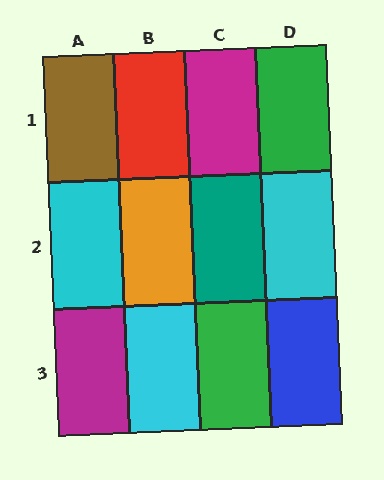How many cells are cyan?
3 cells are cyan.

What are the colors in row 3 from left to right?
Magenta, cyan, green, blue.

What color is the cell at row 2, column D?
Cyan.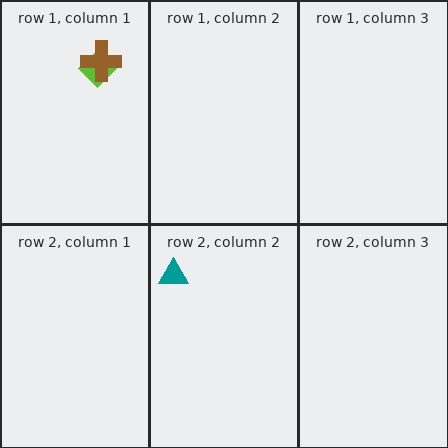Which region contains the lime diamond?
The row 1, column 1 region.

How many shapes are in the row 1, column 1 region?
2.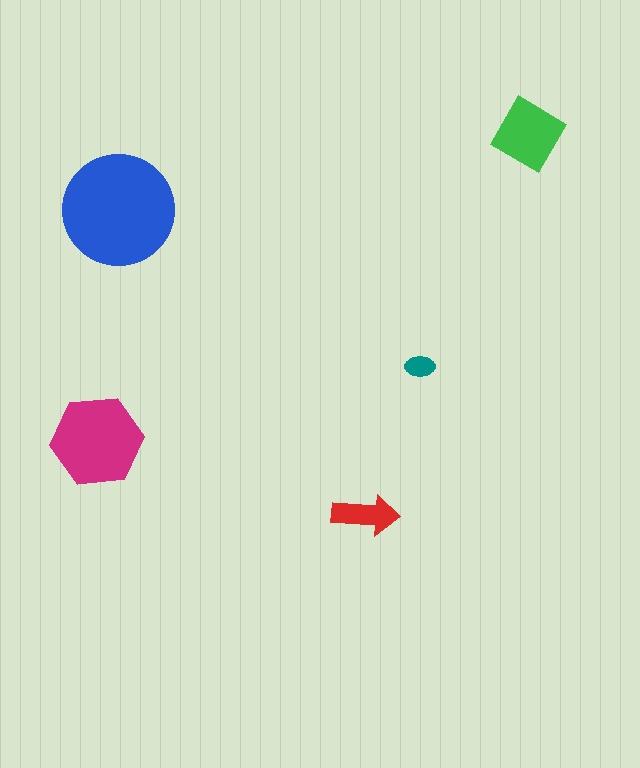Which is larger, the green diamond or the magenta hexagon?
The magenta hexagon.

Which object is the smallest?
The teal ellipse.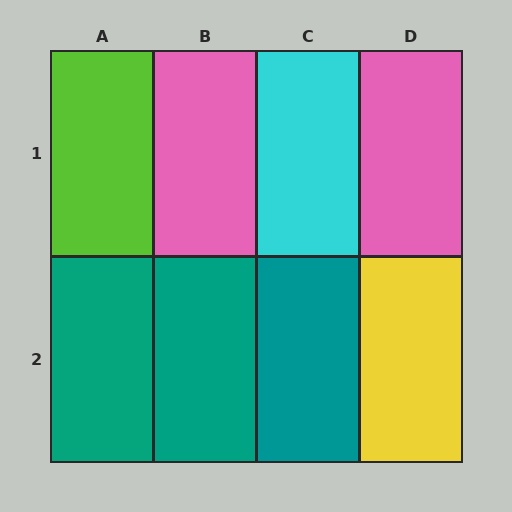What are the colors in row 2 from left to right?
Teal, teal, teal, yellow.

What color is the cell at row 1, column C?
Cyan.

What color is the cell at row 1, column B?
Pink.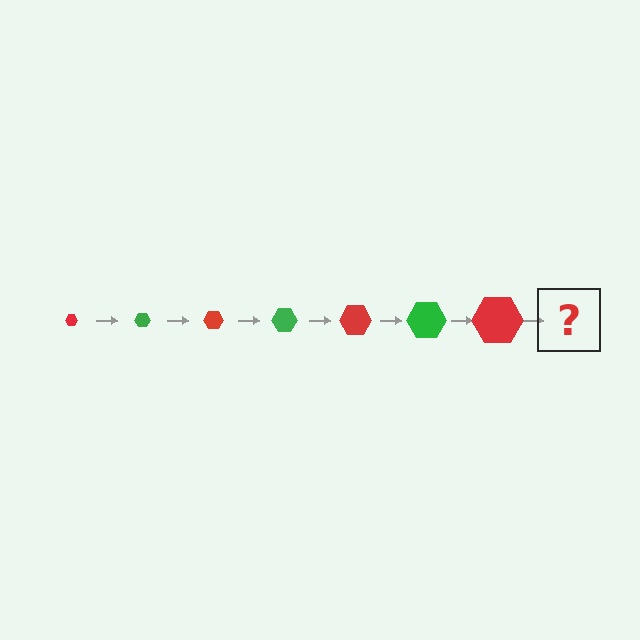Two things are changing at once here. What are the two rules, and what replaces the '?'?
The two rules are that the hexagon grows larger each step and the color cycles through red and green. The '?' should be a green hexagon, larger than the previous one.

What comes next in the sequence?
The next element should be a green hexagon, larger than the previous one.